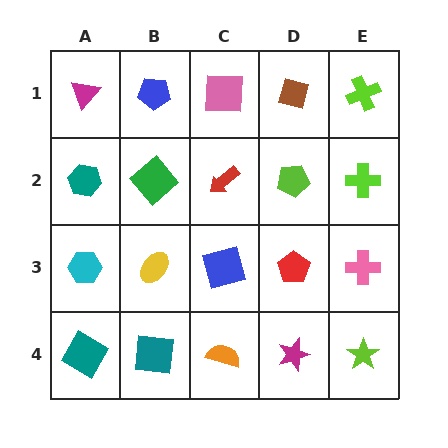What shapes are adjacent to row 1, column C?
A red arrow (row 2, column C), a blue pentagon (row 1, column B), a brown diamond (row 1, column D).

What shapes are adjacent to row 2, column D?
A brown diamond (row 1, column D), a red pentagon (row 3, column D), a red arrow (row 2, column C), a lime cross (row 2, column E).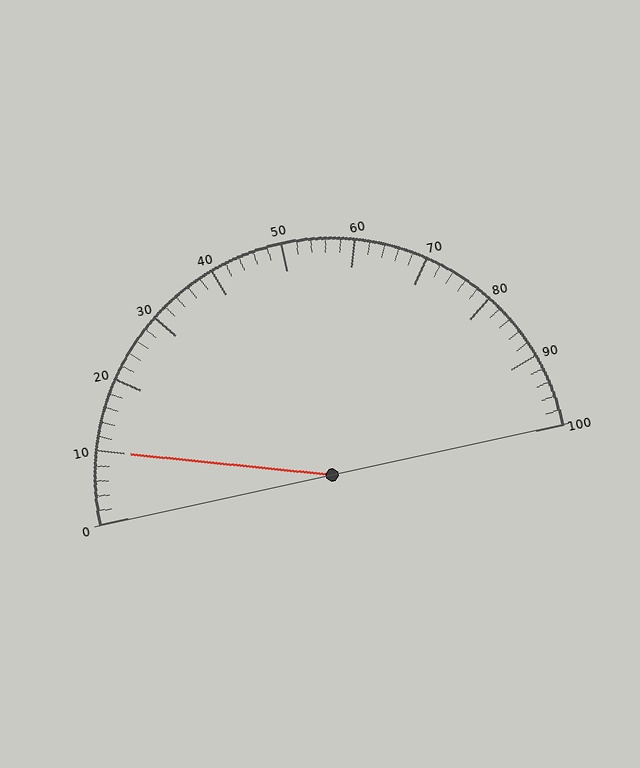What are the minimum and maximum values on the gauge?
The gauge ranges from 0 to 100.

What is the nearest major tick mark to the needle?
The nearest major tick mark is 10.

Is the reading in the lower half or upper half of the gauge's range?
The reading is in the lower half of the range (0 to 100).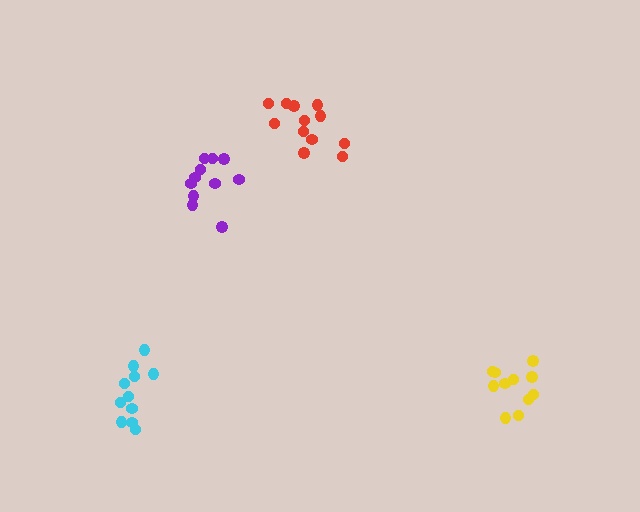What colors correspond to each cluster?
The clusters are colored: red, yellow, purple, cyan.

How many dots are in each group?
Group 1: 12 dots, Group 2: 11 dots, Group 3: 11 dots, Group 4: 11 dots (45 total).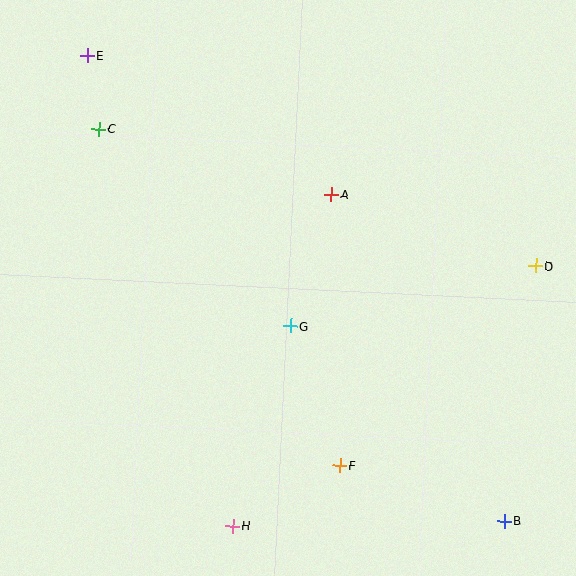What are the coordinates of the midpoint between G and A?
The midpoint between G and A is at (311, 260).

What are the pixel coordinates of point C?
Point C is at (99, 129).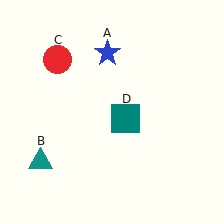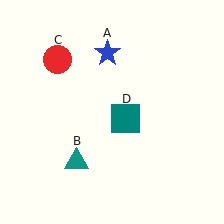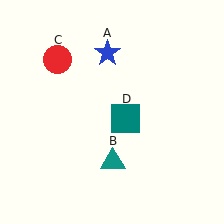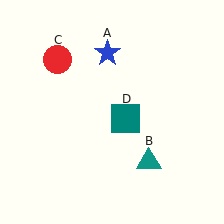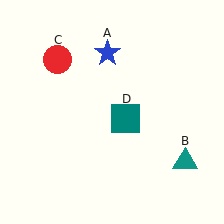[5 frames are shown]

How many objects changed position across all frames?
1 object changed position: teal triangle (object B).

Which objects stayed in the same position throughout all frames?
Blue star (object A) and red circle (object C) and teal square (object D) remained stationary.